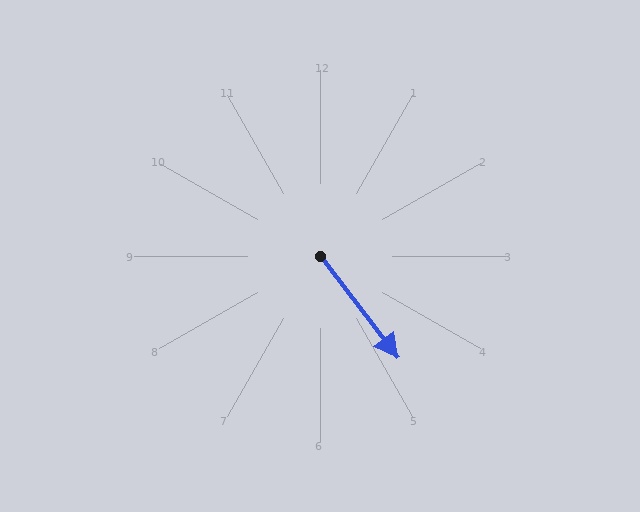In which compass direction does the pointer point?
Southeast.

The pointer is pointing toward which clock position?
Roughly 5 o'clock.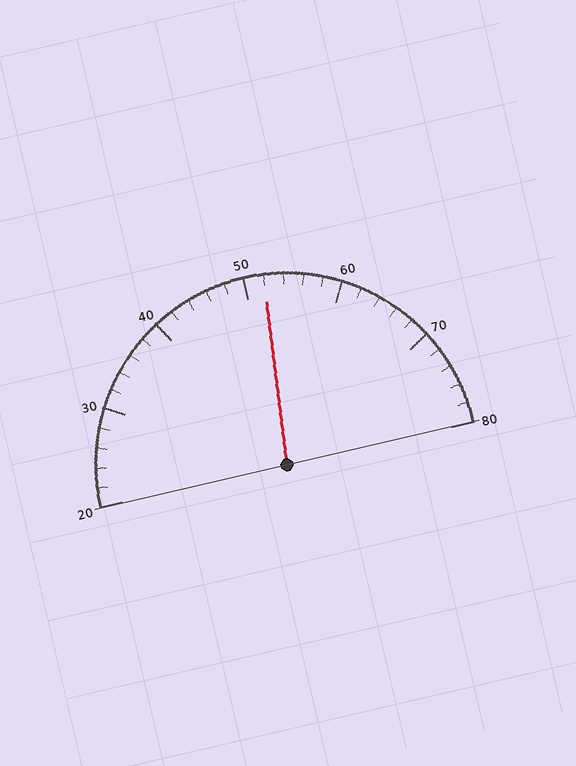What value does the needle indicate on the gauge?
The needle indicates approximately 52.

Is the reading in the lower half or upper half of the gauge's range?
The reading is in the upper half of the range (20 to 80).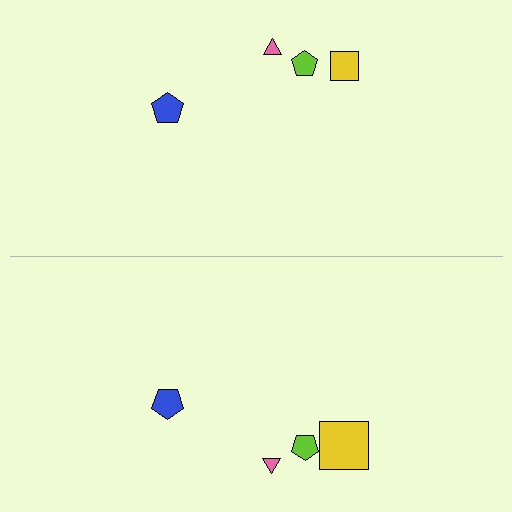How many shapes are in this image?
There are 8 shapes in this image.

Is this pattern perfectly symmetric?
No, the pattern is not perfectly symmetric. The yellow square on the bottom side has a different size than its mirror counterpart.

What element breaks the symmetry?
The yellow square on the bottom side has a different size than its mirror counterpart.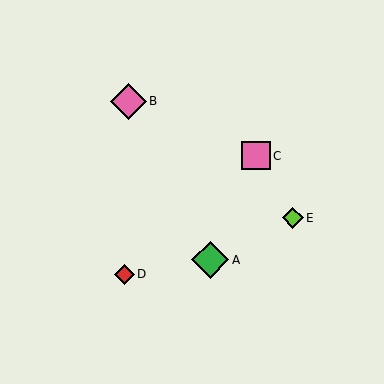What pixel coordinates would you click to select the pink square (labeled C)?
Click at (256, 156) to select the pink square C.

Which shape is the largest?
The green diamond (labeled A) is the largest.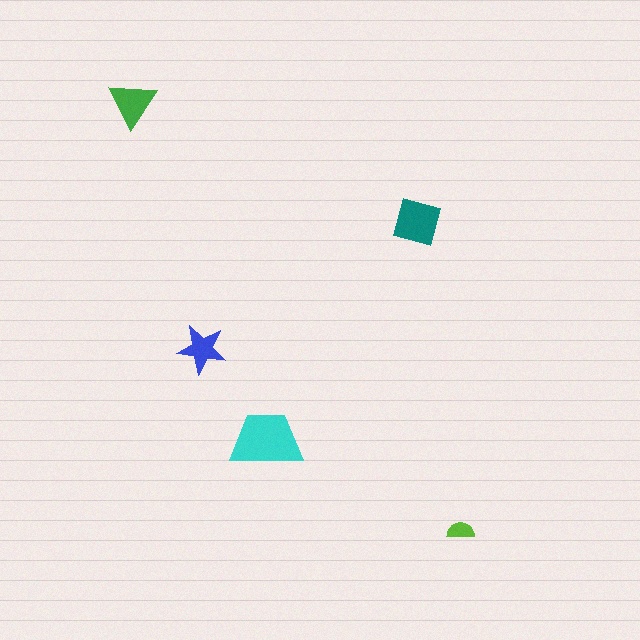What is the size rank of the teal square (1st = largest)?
2nd.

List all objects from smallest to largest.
The lime semicircle, the blue star, the green triangle, the teal square, the cyan trapezoid.